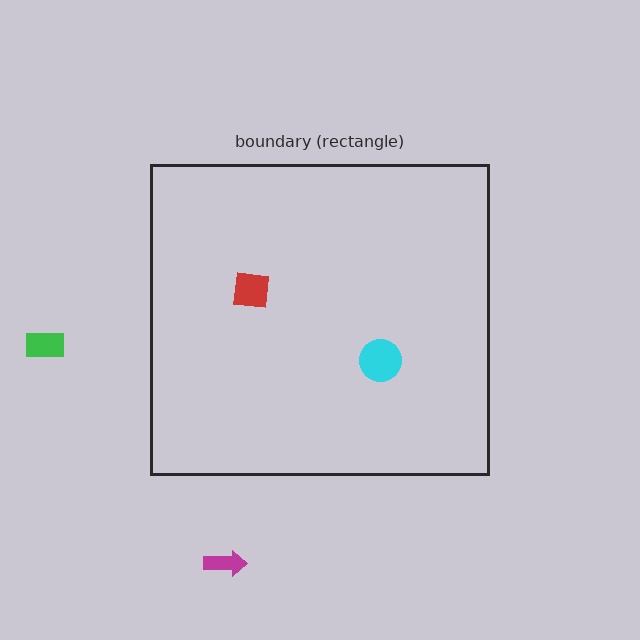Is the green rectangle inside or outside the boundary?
Outside.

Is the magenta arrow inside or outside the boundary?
Outside.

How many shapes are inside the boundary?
2 inside, 2 outside.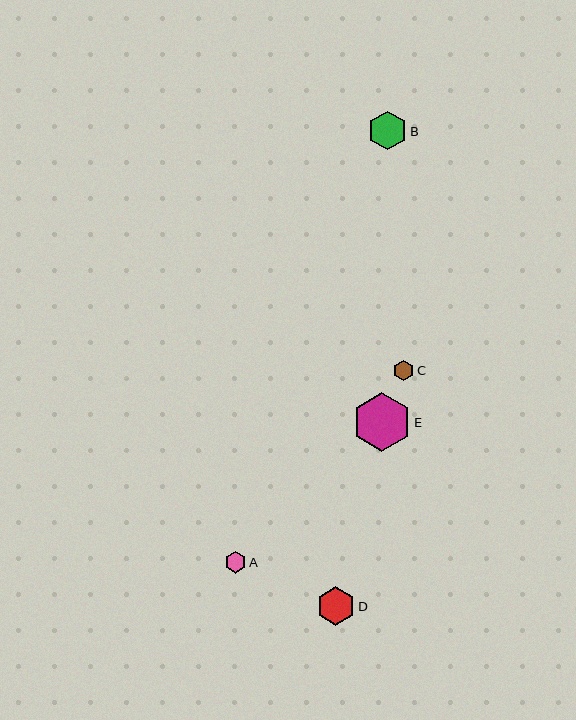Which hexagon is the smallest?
Hexagon C is the smallest with a size of approximately 21 pixels.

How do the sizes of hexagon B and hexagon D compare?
Hexagon B and hexagon D are approximately the same size.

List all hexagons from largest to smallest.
From largest to smallest: E, B, D, A, C.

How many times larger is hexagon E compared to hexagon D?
Hexagon E is approximately 1.5 times the size of hexagon D.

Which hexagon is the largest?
Hexagon E is the largest with a size of approximately 59 pixels.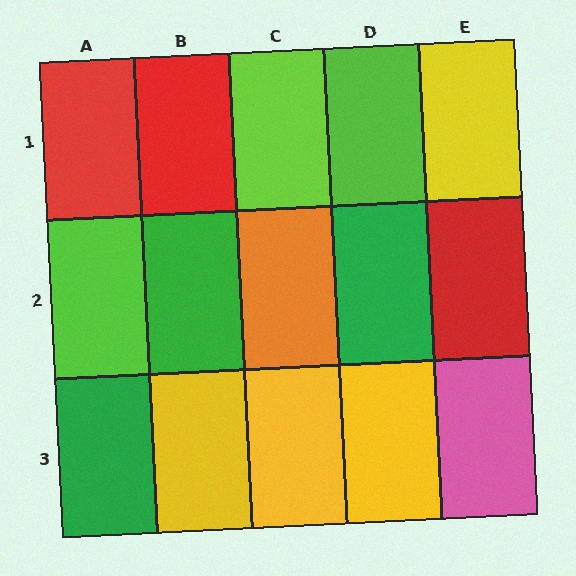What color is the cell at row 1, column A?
Red.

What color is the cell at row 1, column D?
Lime.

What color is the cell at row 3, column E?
Pink.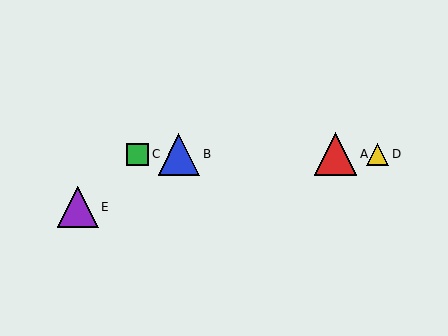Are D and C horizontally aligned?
Yes, both are at y≈154.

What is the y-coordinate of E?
Object E is at y≈207.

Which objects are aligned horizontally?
Objects A, B, C, D are aligned horizontally.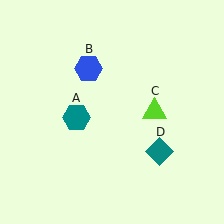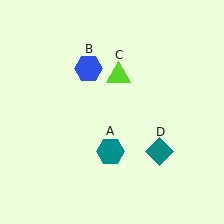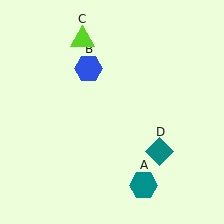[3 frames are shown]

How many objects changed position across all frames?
2 objects changed position: teal hexagon (object A), lime triangle (object C).